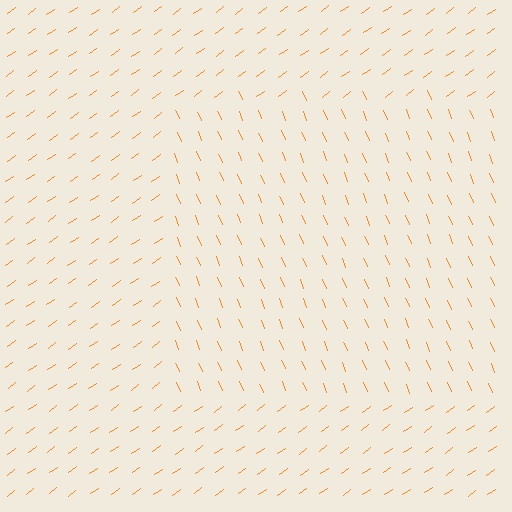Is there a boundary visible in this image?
Yes, there is a texture boundary formed by a change in line orientation.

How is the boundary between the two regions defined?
The boundary is defined purely by a change in line orientation (approximately 77 degrees difference). All lines are the same color and thickness.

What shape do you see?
I see a rectangle.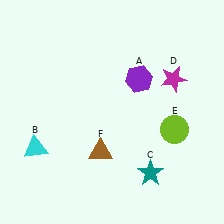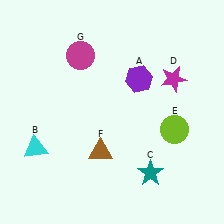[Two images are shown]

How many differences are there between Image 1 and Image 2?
There is 1 difference between the two images.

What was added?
A magenta circle (G) was added in Image 2.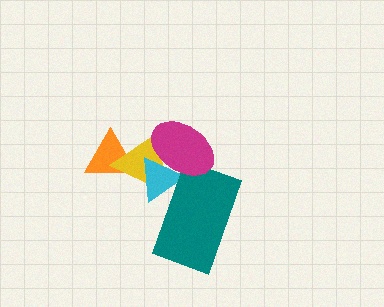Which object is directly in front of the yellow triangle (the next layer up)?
The cyan triangle is directly in front of the yellow triangle.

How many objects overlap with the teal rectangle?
3 objects overlap with the teal rectangle.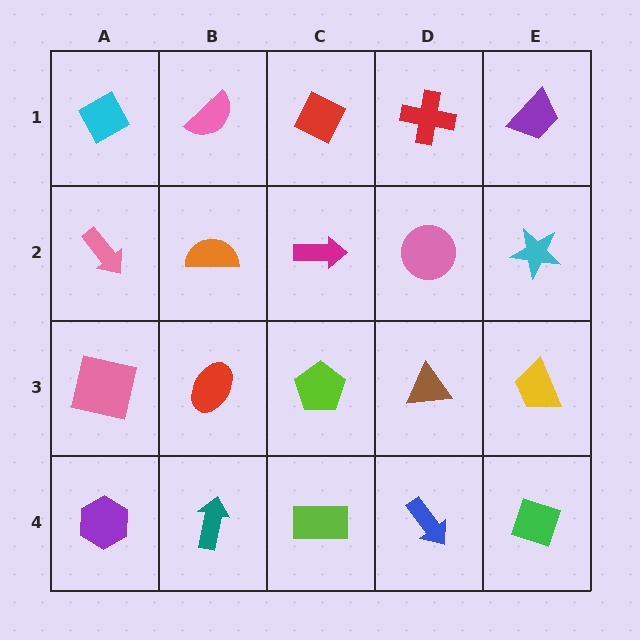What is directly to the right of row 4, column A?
A teal arrow.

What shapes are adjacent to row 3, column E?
A cyan star (row 2, column E), a green diamond (row 4, column E), a brown triangle (row 3, column D).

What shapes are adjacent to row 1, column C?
A magenta arrow (row 2, column C), a pink semicircle (row 1, column B), a red cross (row 1, column D).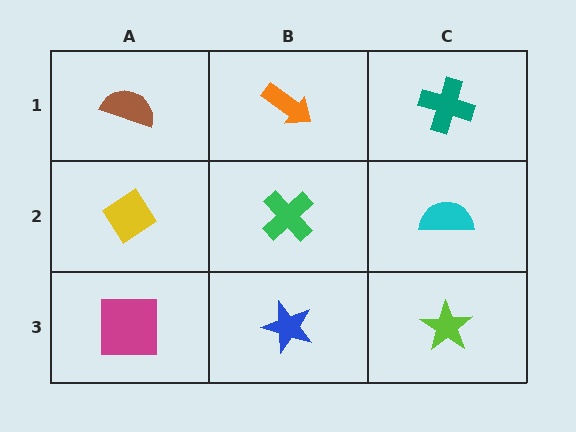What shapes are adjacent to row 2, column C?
A teal cross (row 1, column C), a lime star (row 3, column C), a green cross (row 2, column B).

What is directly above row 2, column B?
An orange arrow.